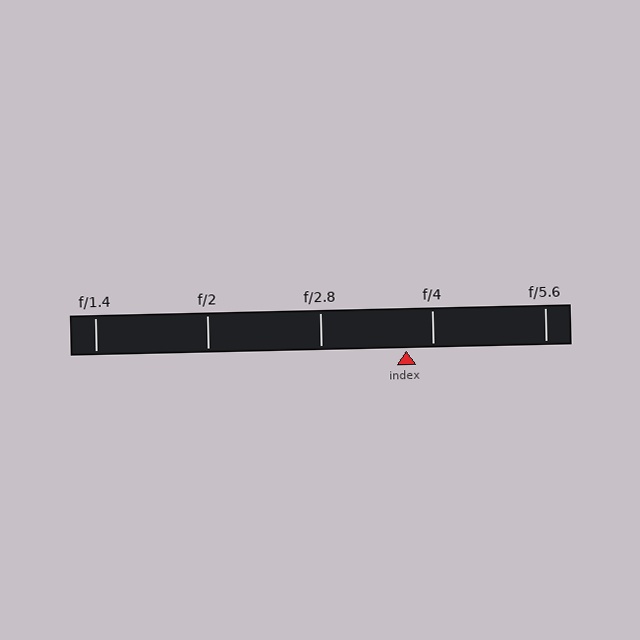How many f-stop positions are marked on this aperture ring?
There are 5 f-stop positions marked.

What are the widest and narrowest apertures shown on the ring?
The widest aperture shown is f/1.4 and the narrowest is f/5.6.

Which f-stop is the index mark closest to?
The index mark is closest to f/4.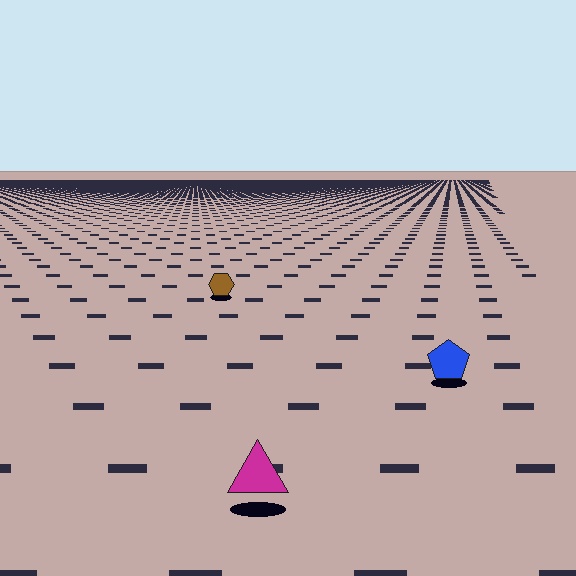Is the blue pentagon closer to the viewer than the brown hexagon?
Yes. The blue pentagon is closer — you can tell from the texture gradient: the ground texture is coarser near it.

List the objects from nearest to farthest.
From nearest to farthest: the magenta triangle, the blue pentagon, the brown hexagon.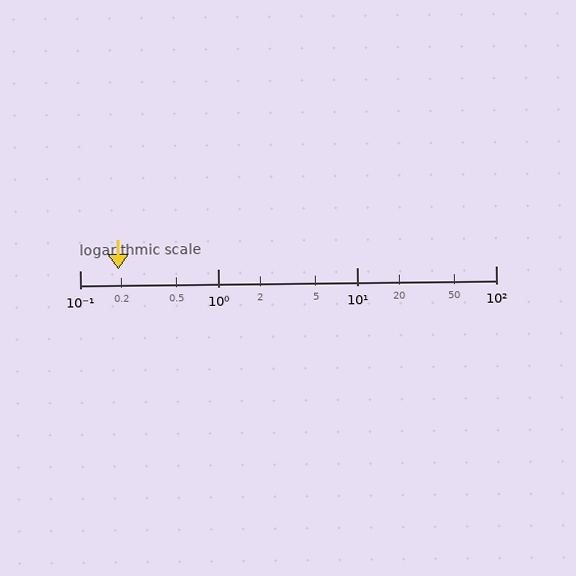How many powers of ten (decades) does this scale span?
The scale spans 3 decades, from 0.1 to 100.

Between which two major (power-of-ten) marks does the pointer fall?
The pointer is between 0.1 and 1.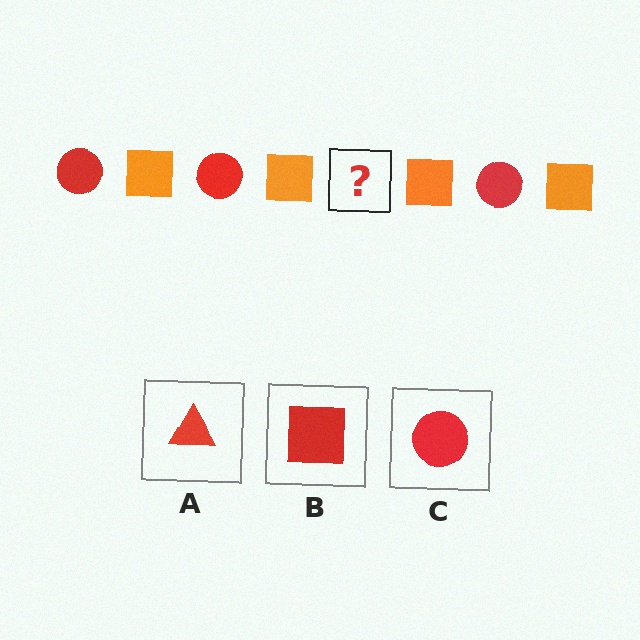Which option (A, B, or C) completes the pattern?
C.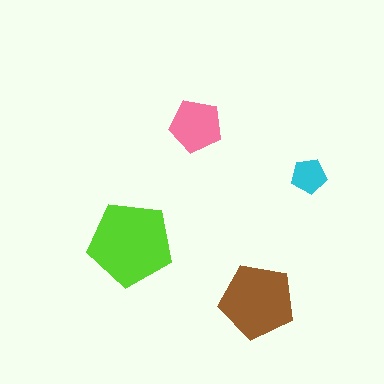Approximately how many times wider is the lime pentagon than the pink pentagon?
About 1.5 times wider.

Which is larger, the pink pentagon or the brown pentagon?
The brown one.